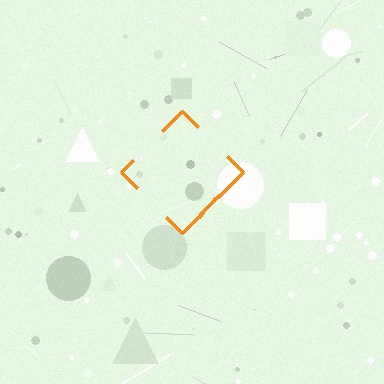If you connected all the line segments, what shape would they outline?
They would outline a diamond.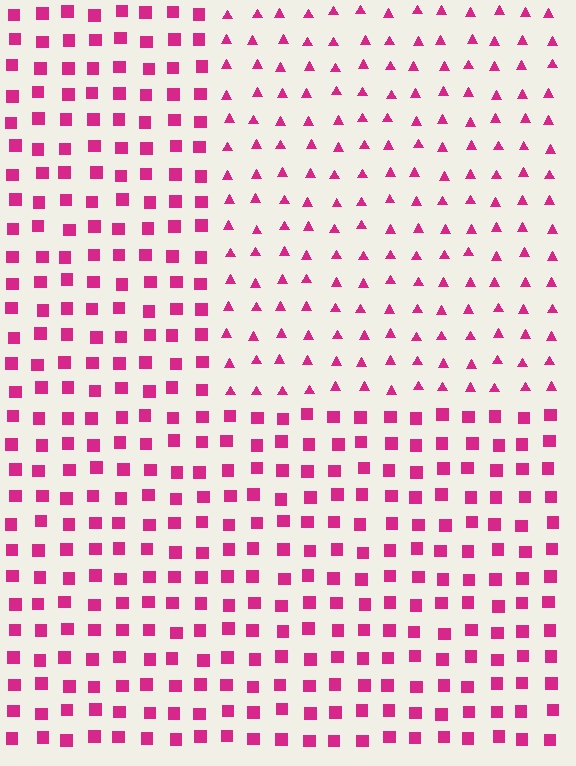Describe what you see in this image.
The image is filled with small magenta elements arranged in a uniform grid. A rectangle-shaped region contains triangles, while the surrounding area contains squares. The boundary is defined purely by the change in element shape.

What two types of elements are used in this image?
The image uses triangles inside the rectangle region and squares outside it.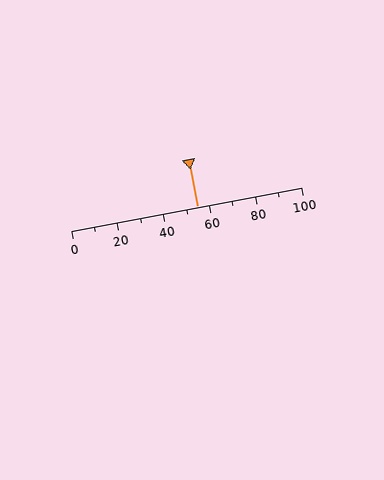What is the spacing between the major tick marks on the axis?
The major ticks are spaced 20 apart.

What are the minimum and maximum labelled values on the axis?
The axis runs from 0 to 100.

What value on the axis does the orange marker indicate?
The marker indicates approximately 55.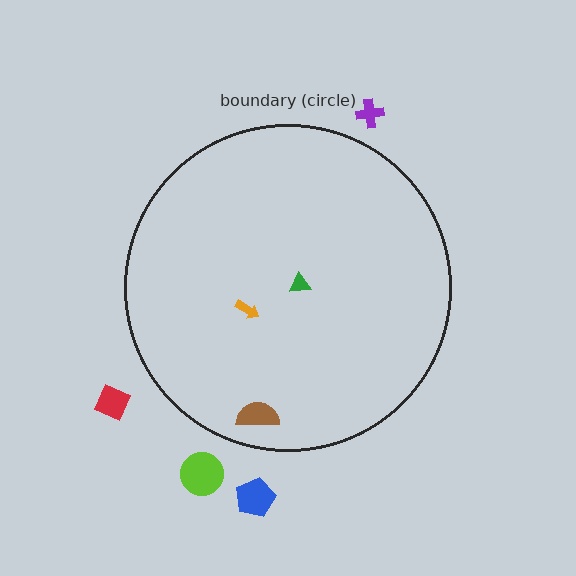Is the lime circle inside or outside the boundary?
Outside.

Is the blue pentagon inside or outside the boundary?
Outside.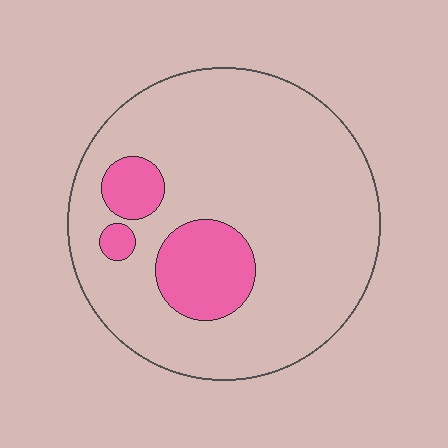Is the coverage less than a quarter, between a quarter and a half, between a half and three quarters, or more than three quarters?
Less than a quarter.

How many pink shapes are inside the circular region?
3.